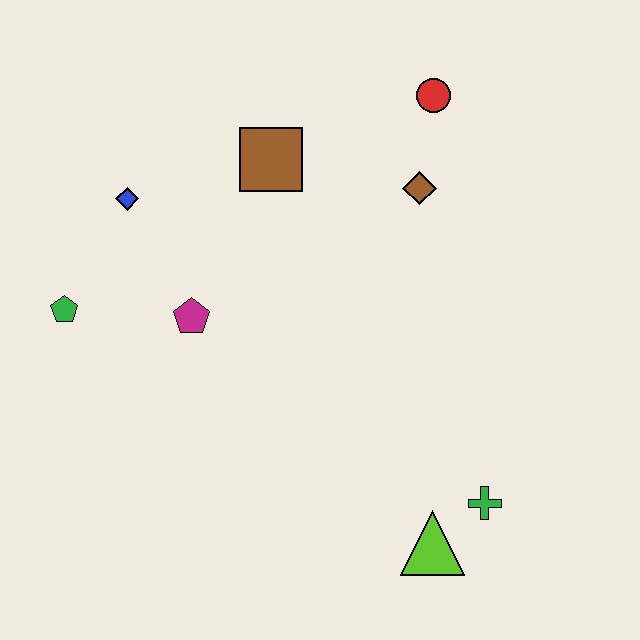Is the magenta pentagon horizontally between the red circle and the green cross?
No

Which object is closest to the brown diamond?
The red circle is closest to the brown diamond.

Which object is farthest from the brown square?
The lime triangle is farthest from the brown square.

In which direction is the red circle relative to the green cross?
The red circle is above the green cross.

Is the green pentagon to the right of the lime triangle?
No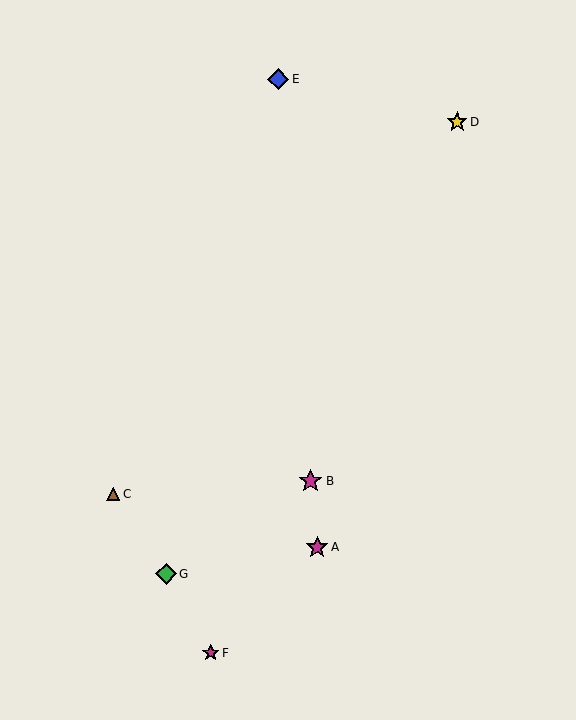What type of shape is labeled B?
Shape B is a magenta star.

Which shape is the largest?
The magenta star (labeled B) is the largest.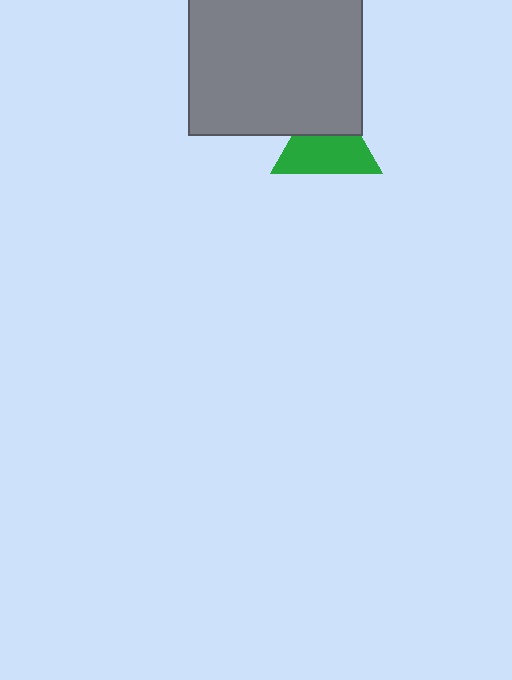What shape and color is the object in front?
The object in front is a gray square.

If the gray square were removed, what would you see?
You would see the complete green triangle.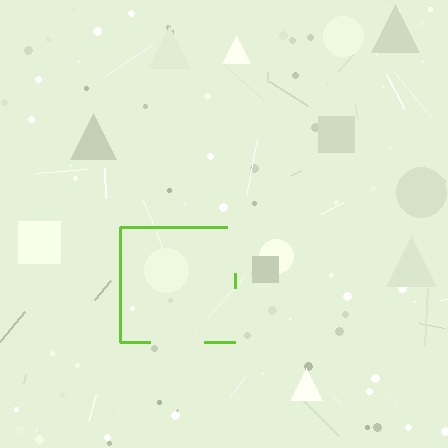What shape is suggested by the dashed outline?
The dashed outline suggests a square.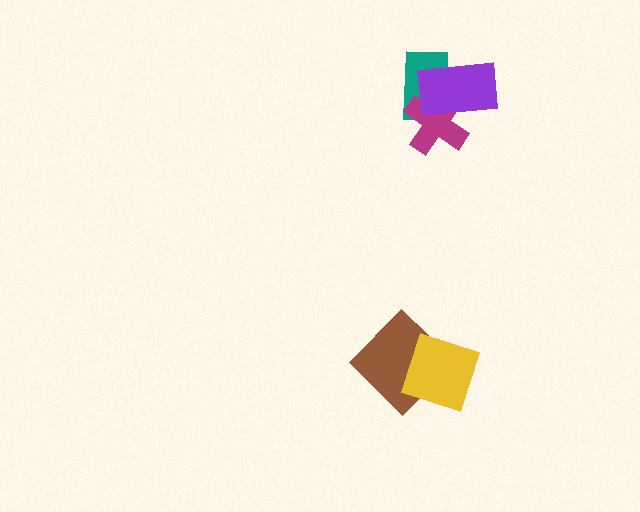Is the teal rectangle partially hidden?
Yes, it is partially covered by another shape.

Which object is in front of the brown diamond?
The yellow diamond is in front of the brown diamond.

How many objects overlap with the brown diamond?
1 object overlaps with the brown diamond.